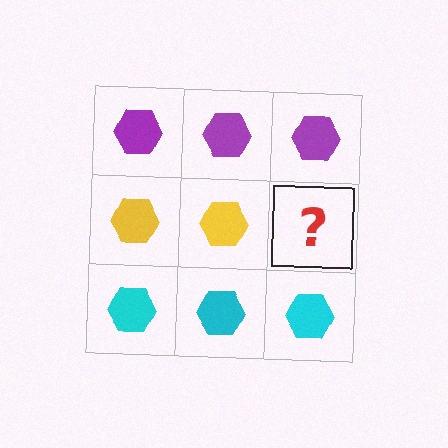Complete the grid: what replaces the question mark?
The question mark should be replaced with a yellow hexagon.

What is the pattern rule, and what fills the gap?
The rule is that each row has a consistent color. The gap should be filled with a yellow hexagon.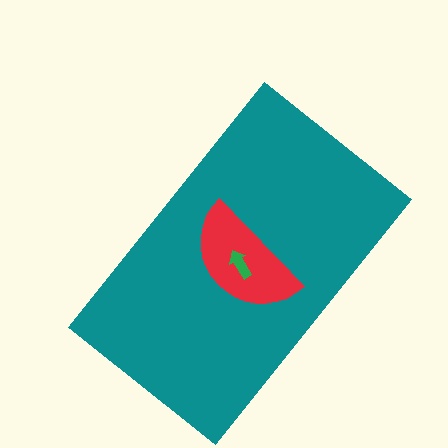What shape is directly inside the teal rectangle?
The red semicircle.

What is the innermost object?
The green arrow.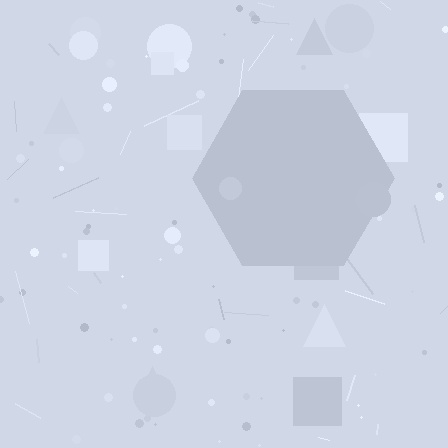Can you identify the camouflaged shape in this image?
The camouflaged shape is a hexagon.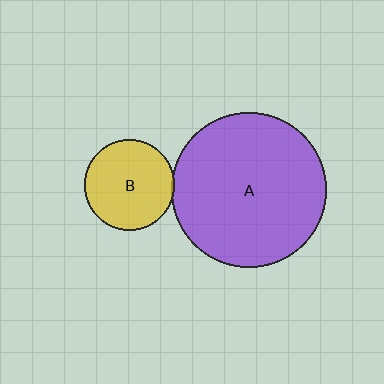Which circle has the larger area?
Circle A (purple).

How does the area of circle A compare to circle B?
Approximately 3.0 times.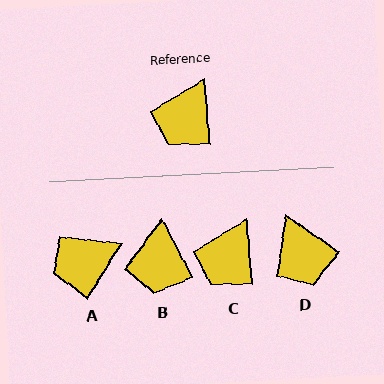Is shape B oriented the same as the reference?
No, it is off by about 22 degrees.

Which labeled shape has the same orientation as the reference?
C.